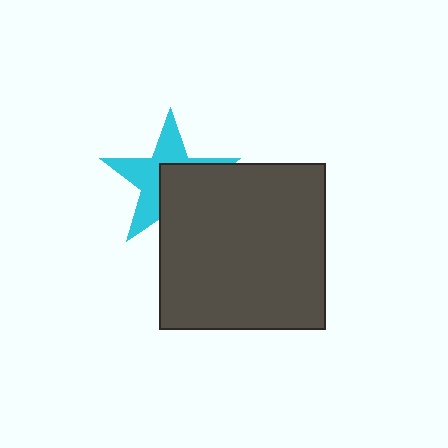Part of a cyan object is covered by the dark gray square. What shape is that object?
It is a star.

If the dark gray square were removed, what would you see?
You would see the complete cyan star.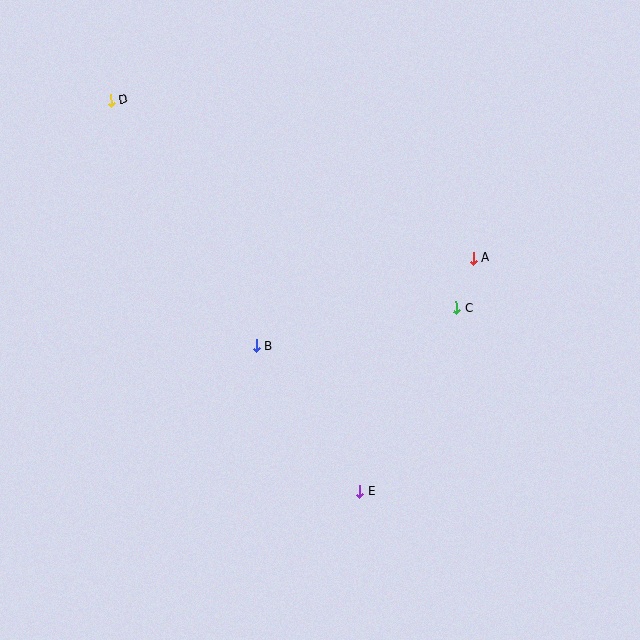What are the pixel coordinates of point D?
Point D is at (111, 100).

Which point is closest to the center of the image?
Point B at (256, 346) is closest to the center.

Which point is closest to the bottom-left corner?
Point E is closest to the bottom-left corner.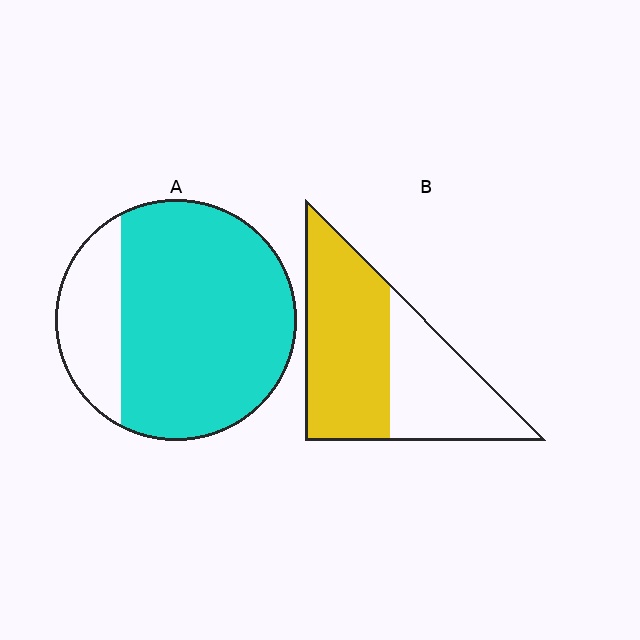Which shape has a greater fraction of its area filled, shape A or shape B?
Shape A.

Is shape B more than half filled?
Yes.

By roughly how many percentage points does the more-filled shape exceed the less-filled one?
By roughly 20 percentage points (A over B).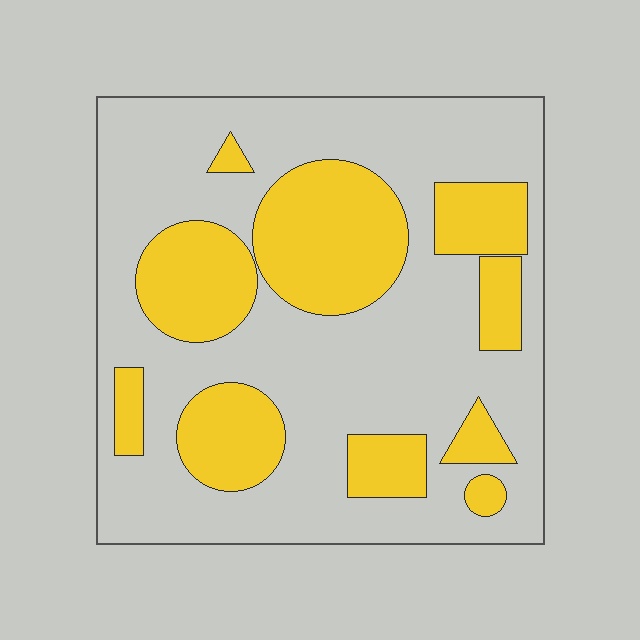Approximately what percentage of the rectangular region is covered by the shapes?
Approximately 30%.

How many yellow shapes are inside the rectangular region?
10.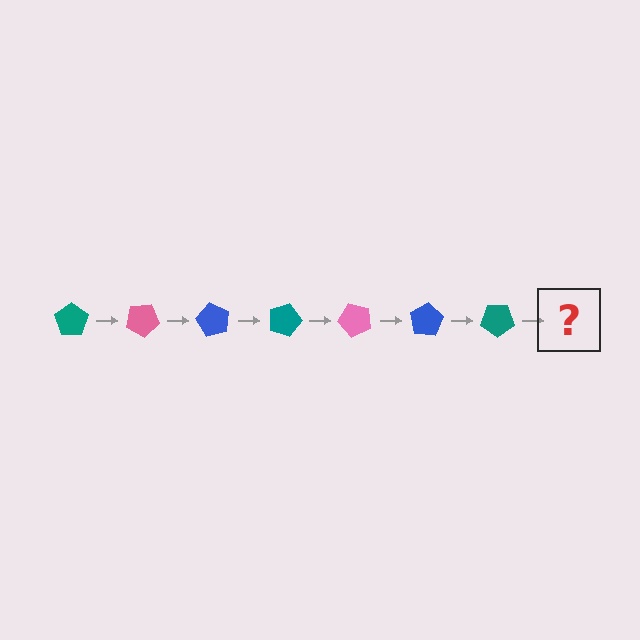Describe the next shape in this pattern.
It should be a pink pentagon, rotated 210 degrees from the start.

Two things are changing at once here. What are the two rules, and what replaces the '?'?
The two rules are that it rotates 30 degrees each step and the color cycles through teal, pink, and blue. The '?' should be a pink pentagon, rotated 210 degrees from the start.